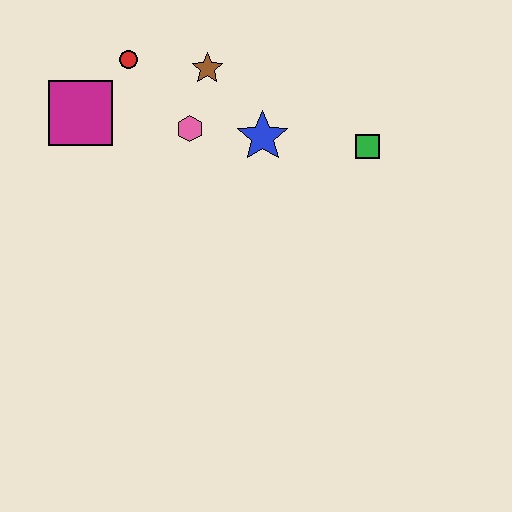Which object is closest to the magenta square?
The red circle is closest to the magenta square.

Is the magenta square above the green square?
Yes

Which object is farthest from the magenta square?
The green square is farthest from the magenta square.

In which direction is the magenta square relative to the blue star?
The magenta square is to the left of the blue star.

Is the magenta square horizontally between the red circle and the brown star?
No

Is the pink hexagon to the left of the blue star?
Yes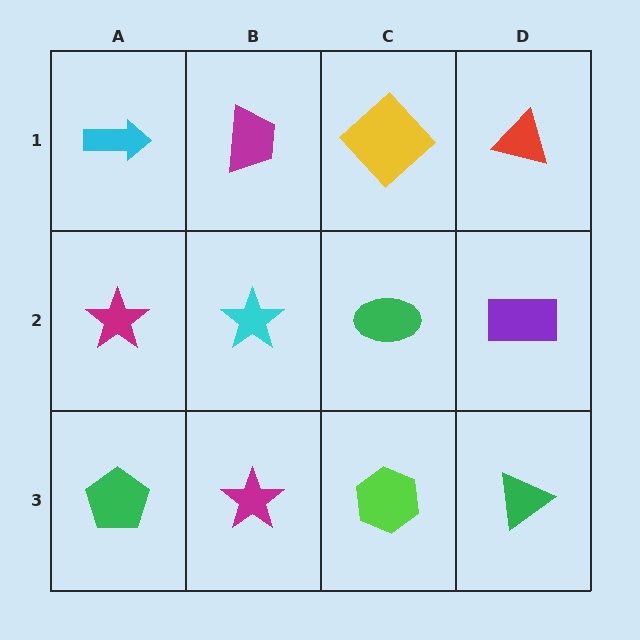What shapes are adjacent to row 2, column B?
A magenta trapezoid (row 1, column B), a magenta star (row 3, column B), a magenta star (row 2, column A), a green ellipse (row 2, column C).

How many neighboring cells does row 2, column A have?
3.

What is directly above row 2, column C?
A yellow diamond.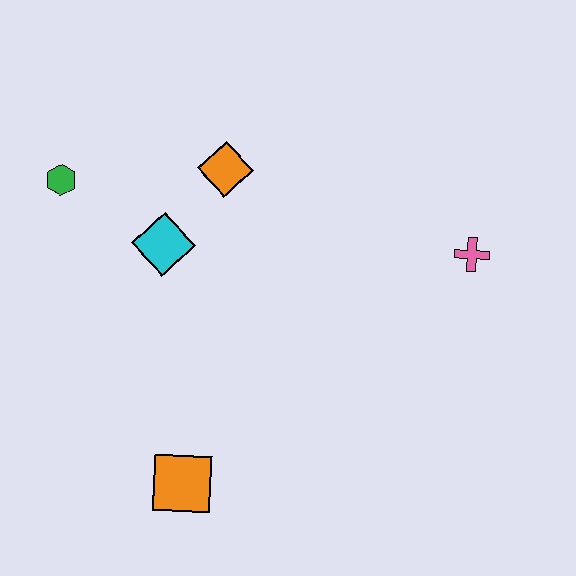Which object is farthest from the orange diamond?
The orange square is farthest from the orange diamond.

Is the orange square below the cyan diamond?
Yes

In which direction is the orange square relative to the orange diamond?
The orange square is below the orange diamond.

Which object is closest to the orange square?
The cyan diamond is closest to the orange square.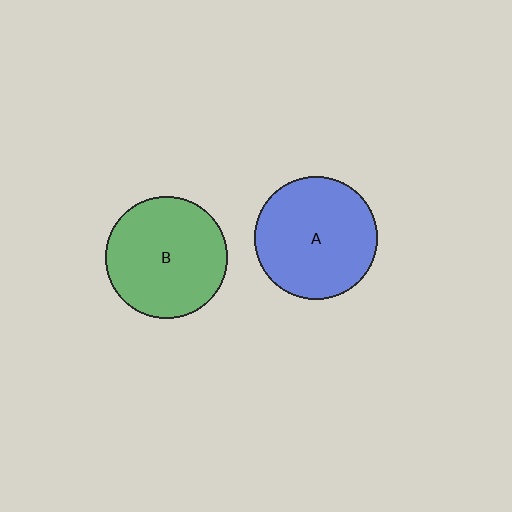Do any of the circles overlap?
No, none of the circles overlap.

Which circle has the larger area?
Circle A (blue).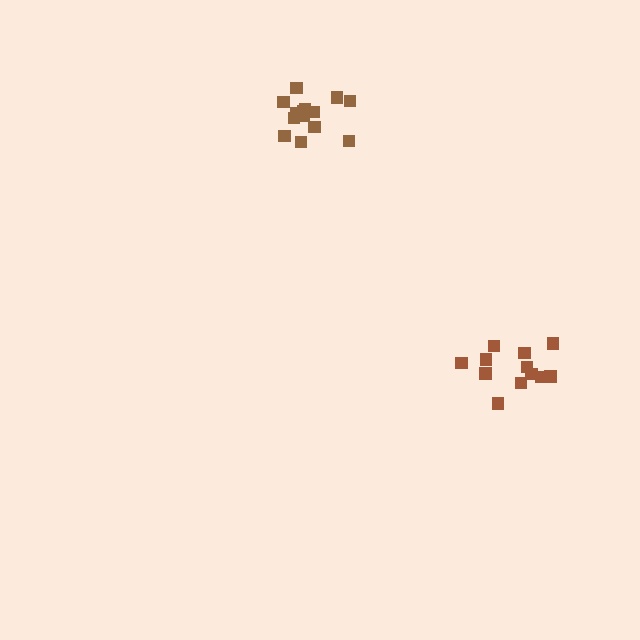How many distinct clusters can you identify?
There are 2 distinct clusters.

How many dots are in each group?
Group 1: 12 dots, Group 2: 14 dots (26 total).